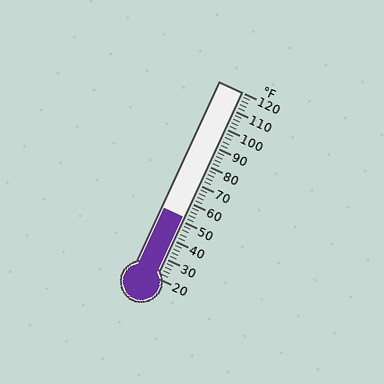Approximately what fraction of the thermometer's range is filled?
The thermometer is filled to approximately 30% of its range.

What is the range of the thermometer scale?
The thermometer scale ranges from 20°F to 120°F.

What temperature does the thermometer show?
The thermometer shows approximately 52°F.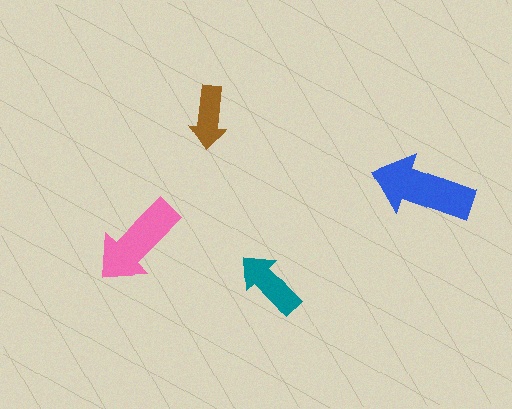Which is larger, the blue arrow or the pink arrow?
The blue one.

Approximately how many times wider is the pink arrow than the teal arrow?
About 1.5 times wider.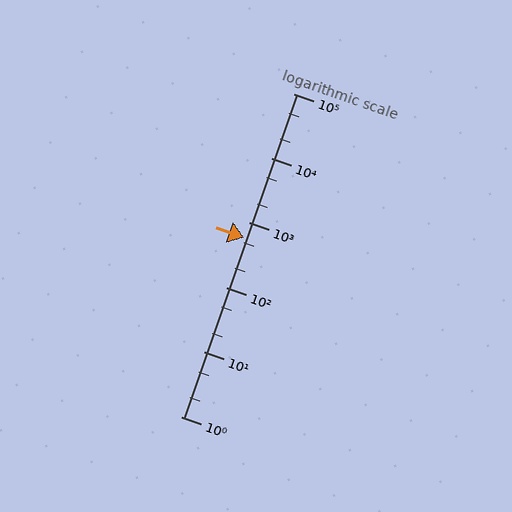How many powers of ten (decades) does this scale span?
The scale spans 5 decades, from 1 to 100000.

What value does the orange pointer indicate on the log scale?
The pointer indicates approximately 590.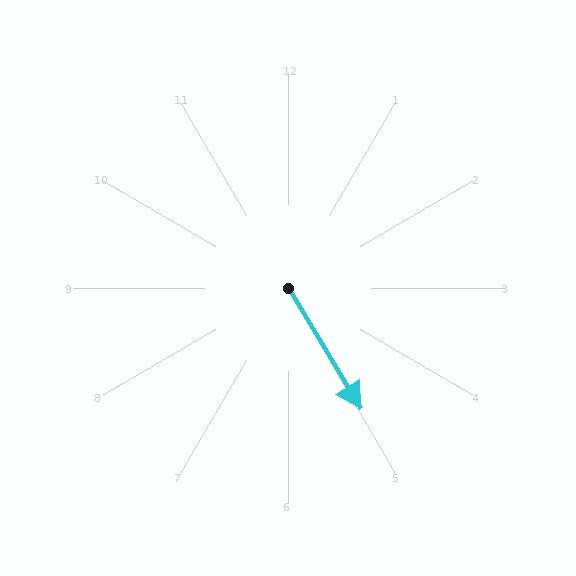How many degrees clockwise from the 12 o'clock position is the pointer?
Approximately 149 degrees.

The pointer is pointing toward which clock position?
Roughly 5 o'clock.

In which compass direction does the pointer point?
Southeast.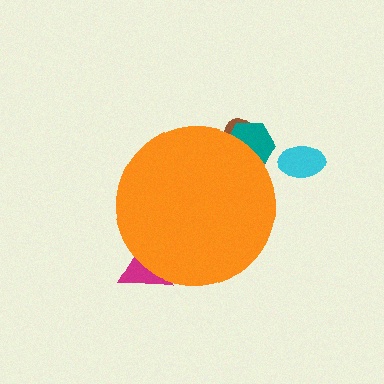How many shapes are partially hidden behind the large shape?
3 shapes are partially hidden.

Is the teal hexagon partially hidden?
Yes, the teal hexagon is partially hidden behind the orange circle.